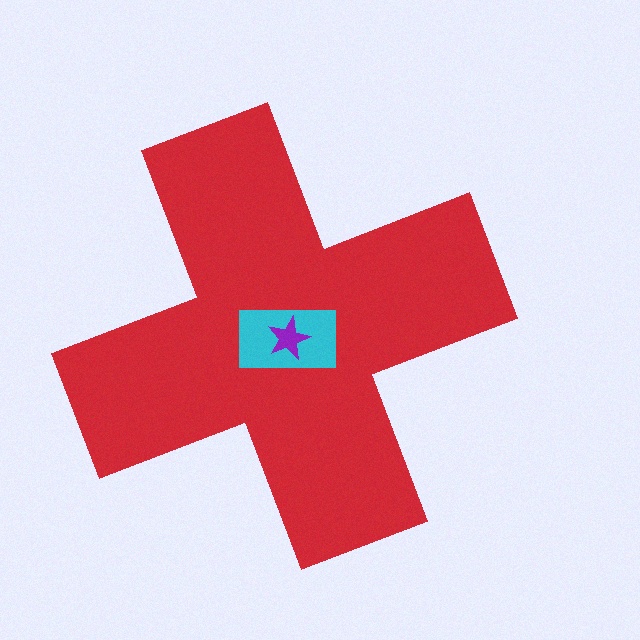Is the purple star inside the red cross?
Yes.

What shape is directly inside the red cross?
The cyan rectangle.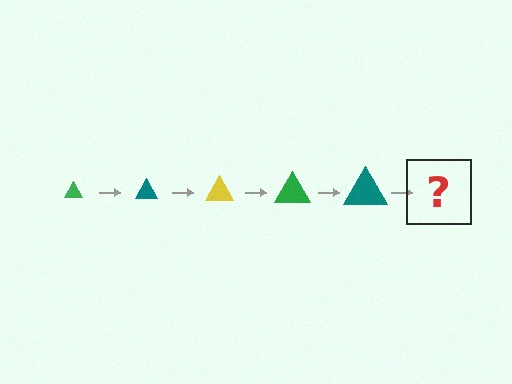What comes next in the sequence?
The next element should be a yellow triangle, larger than the previous one.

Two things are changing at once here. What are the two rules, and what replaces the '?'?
The two rules are that the triangle grows larger each step and the color cycles through green, teal, and yellow. The '?' should be a yellow triangle, larger than the previous one.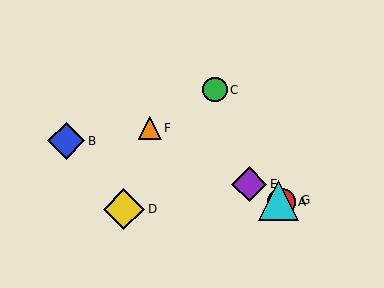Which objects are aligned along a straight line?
Objects A, E, F, G are aligned along a straight line.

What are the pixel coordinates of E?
Object E is at (249, 184).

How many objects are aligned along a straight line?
4 objects (A, E, F, G) are aligned along a straight line.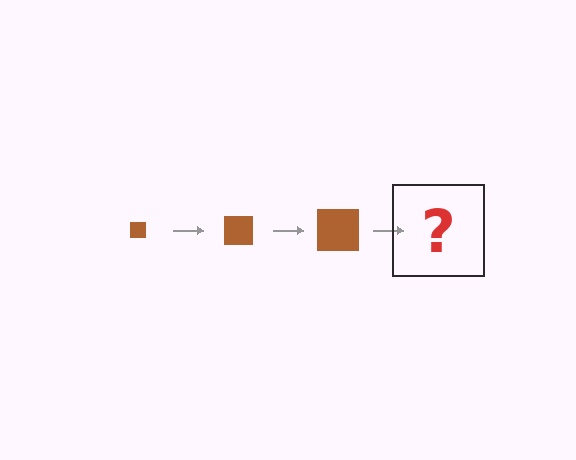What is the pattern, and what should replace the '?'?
The pattern is that the square gets progressively larger each step. The '?' should be a brown square, larger than the previous one.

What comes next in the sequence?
The next element should be a brown square, larger than the previous one.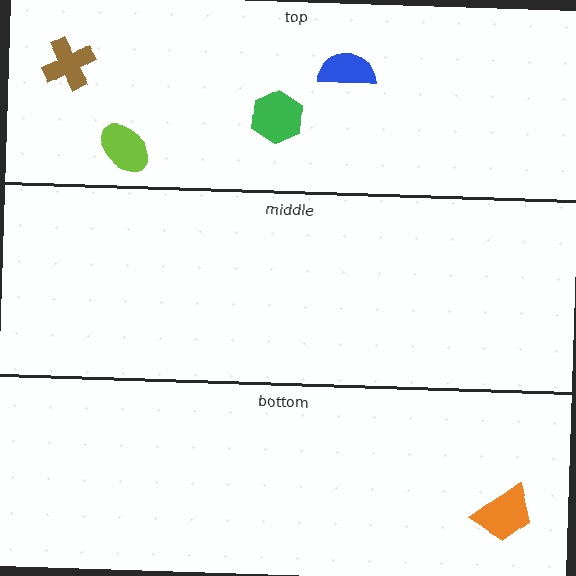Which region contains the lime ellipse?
The top region.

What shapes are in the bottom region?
The orange trapezoid.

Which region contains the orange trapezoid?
The bottom region.